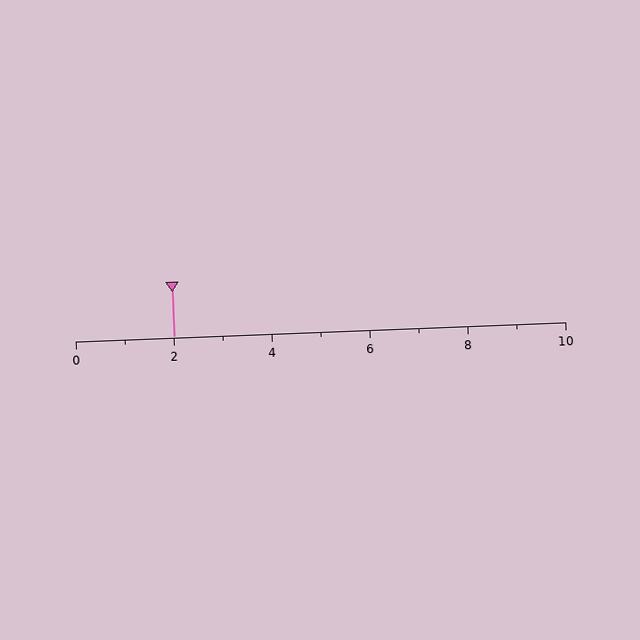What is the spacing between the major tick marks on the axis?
The major ticks are spaced 2 apart.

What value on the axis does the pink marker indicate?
The marker indicates approximately 2.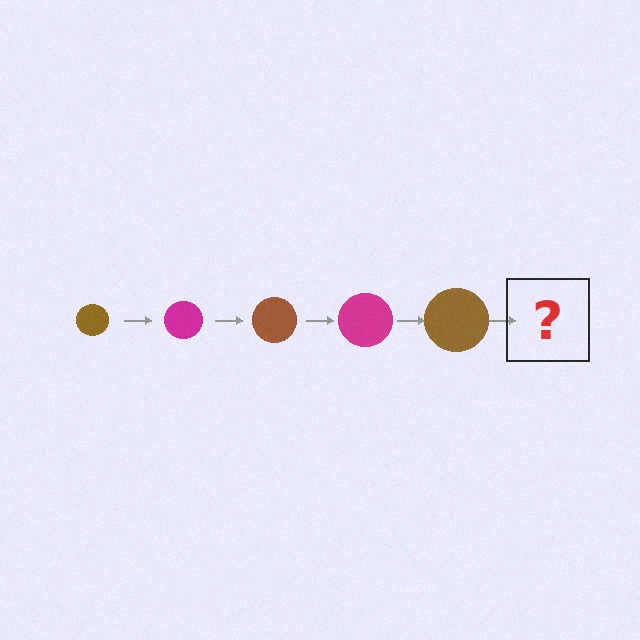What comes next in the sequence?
The next element should be a magenta circle, larger than the previous one.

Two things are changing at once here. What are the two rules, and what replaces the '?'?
The two rules are that the circle grows larger each step and the color cycles through brown and magenta. The '?' should be a magenta circle, larger than the previous one.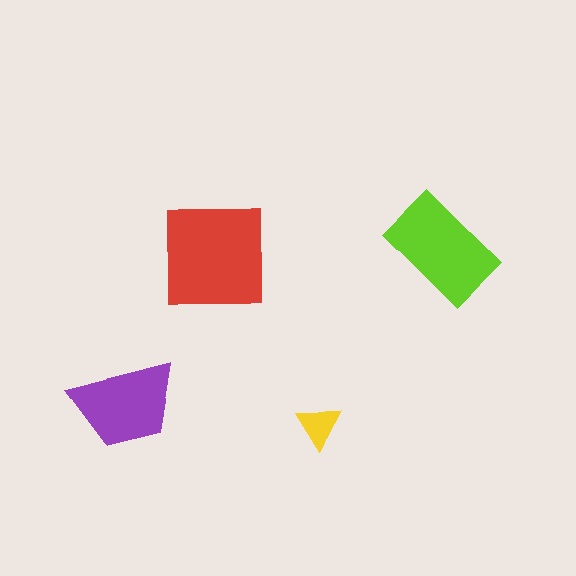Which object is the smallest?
The yellow triangle.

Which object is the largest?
The red square.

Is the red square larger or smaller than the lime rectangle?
Larger.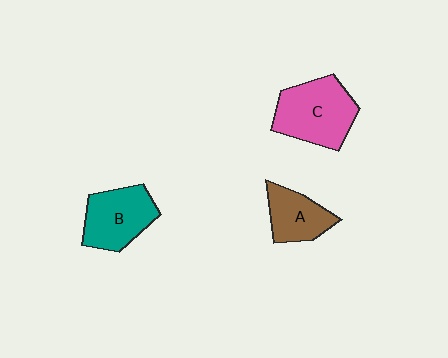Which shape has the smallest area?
Shape A (brown).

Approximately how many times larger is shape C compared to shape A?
Approximately 1.6 times.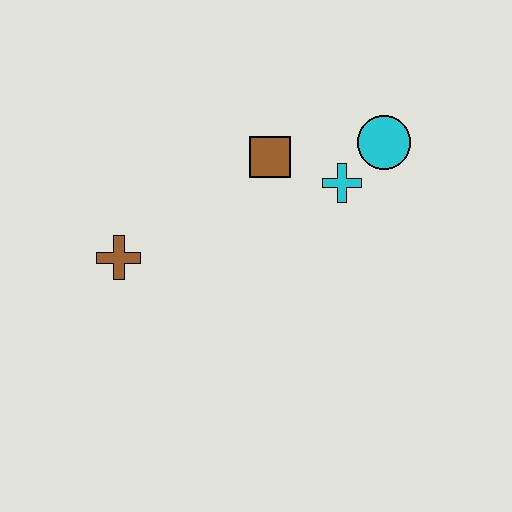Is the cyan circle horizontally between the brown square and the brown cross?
No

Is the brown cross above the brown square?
No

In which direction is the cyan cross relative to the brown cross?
The cyan cross is to the right of the brown cross.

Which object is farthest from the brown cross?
The cyan circle is farthest from the brown cross.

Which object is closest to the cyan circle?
The cyan cross is closest to the cyan circle.